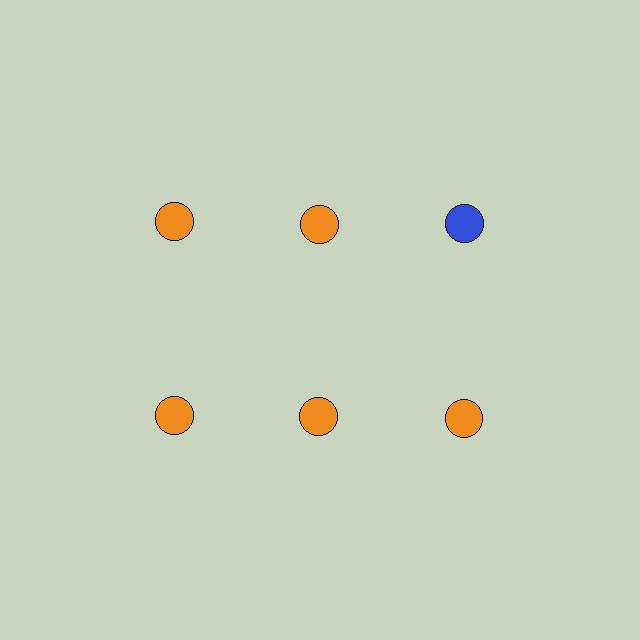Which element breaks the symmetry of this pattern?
The blue circle in the top row, center column breaks the symmetry. All other shapes are orange circles.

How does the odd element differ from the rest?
It has a different color: blue instead of orange.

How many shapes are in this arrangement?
There are 6 shapes arranged in a grid pattern.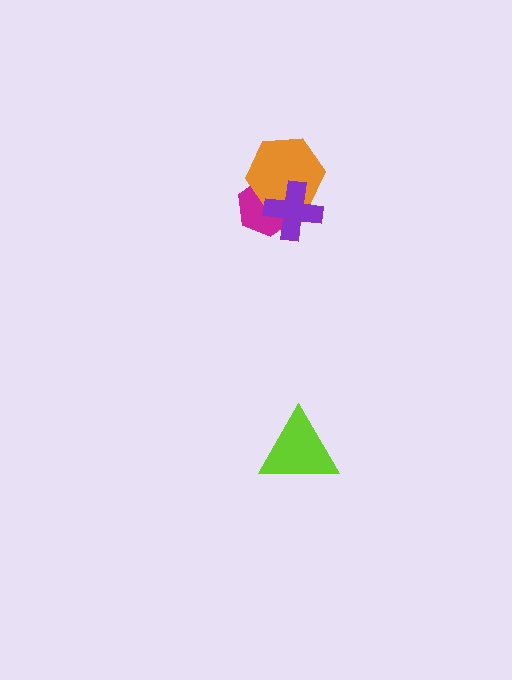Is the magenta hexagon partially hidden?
Yes, it is partially covered by another shape.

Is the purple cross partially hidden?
No, no other shape covers it.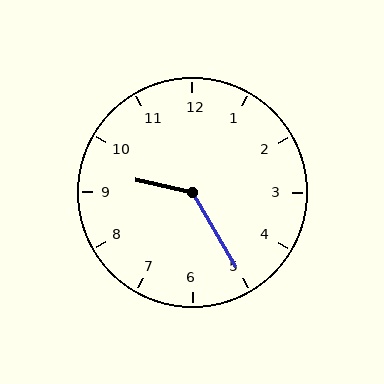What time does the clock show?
9:25.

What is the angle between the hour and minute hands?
Approximately 132 degrees.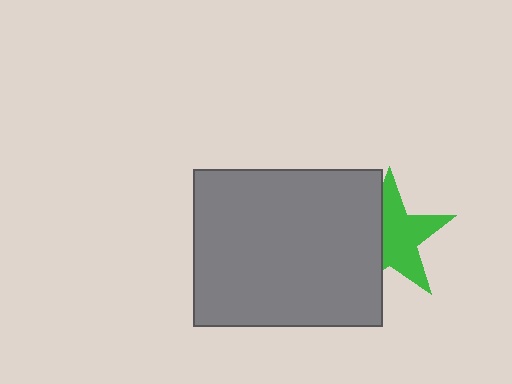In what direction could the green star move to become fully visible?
The green star could move right. That would shift it out from behind the gray rectangle entirely.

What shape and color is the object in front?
The object in front is a gray rectangle.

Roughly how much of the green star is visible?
About half of it is visible (roughly 59%).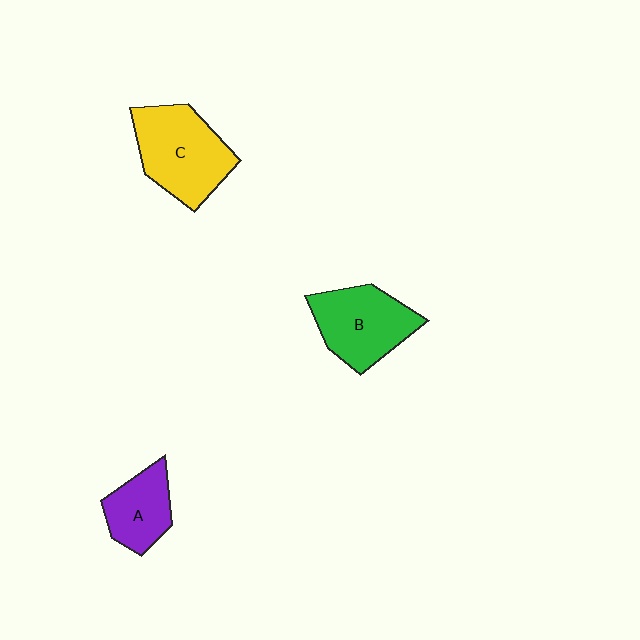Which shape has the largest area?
Shape C (yellow).